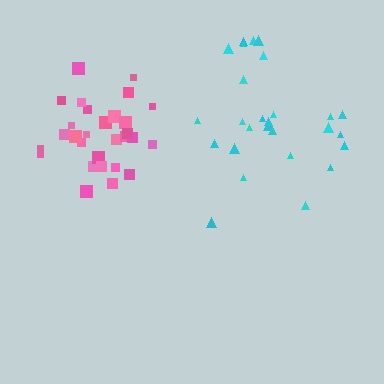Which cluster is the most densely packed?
Pink.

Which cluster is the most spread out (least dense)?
Cyan.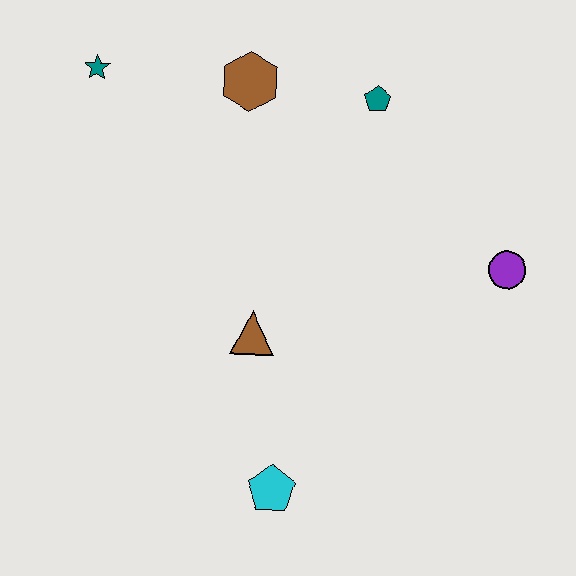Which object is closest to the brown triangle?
The cyan pentagon is closest to the brown triangle.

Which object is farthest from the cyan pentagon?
The teal star is farthest from the cyan pentagon.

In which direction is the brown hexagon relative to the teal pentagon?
The brown hexagon is to the left of the teal pentagon.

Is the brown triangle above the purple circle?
No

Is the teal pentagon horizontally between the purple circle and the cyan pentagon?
Yes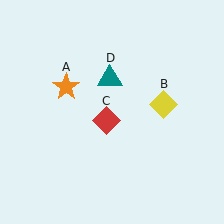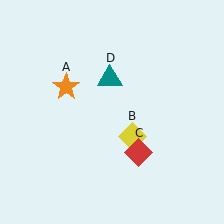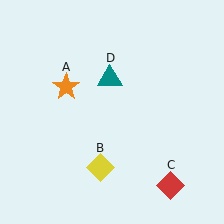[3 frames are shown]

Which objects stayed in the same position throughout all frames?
Orange star (object A) and teal triangle (object D) remained stationary.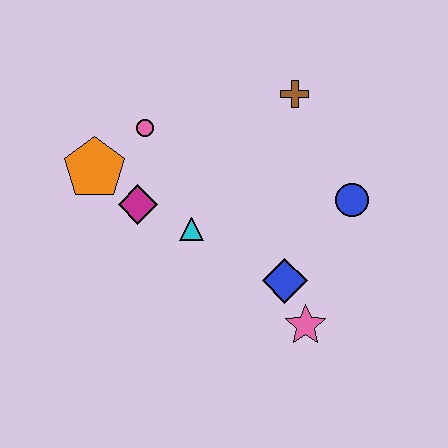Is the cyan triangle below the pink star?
No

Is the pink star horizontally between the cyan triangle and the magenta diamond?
No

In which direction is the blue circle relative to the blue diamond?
The blue circle is above the blue diamond.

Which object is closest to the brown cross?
The blue circle is closest to the brown cross.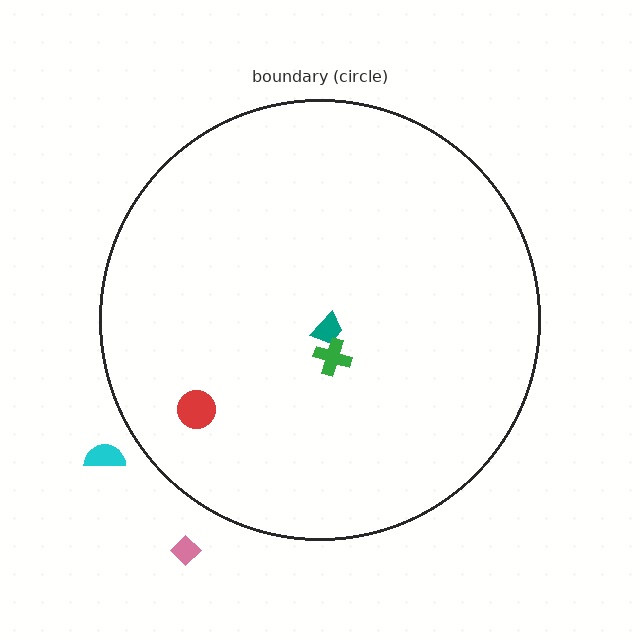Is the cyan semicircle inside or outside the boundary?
Outside.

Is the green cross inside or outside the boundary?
Inside.